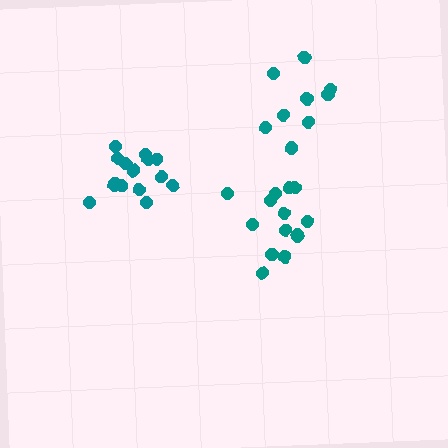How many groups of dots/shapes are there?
There are 3 groups.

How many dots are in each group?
Group 1: 15 dots, Group 2: 14 dots, Group 3: 10 dots (39 total).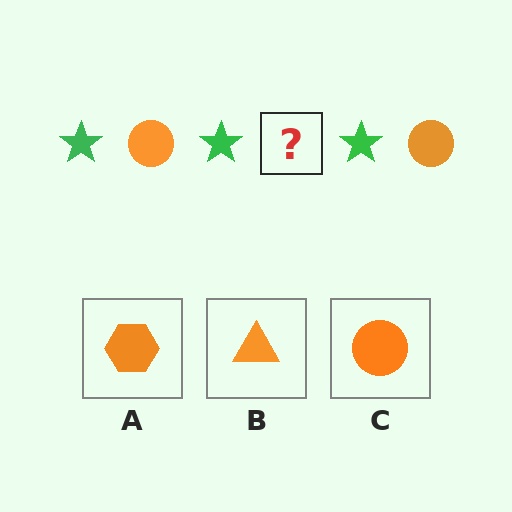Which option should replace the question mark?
Option C.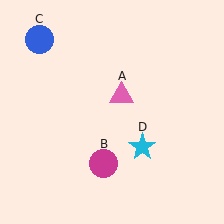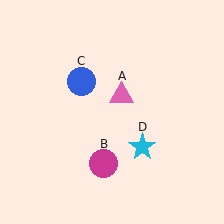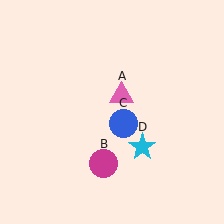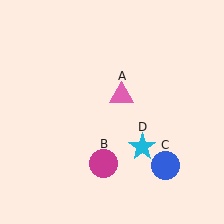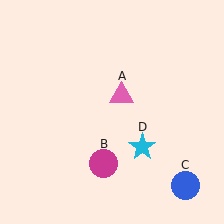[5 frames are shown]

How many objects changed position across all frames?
1 object changed position: blue circle (object C).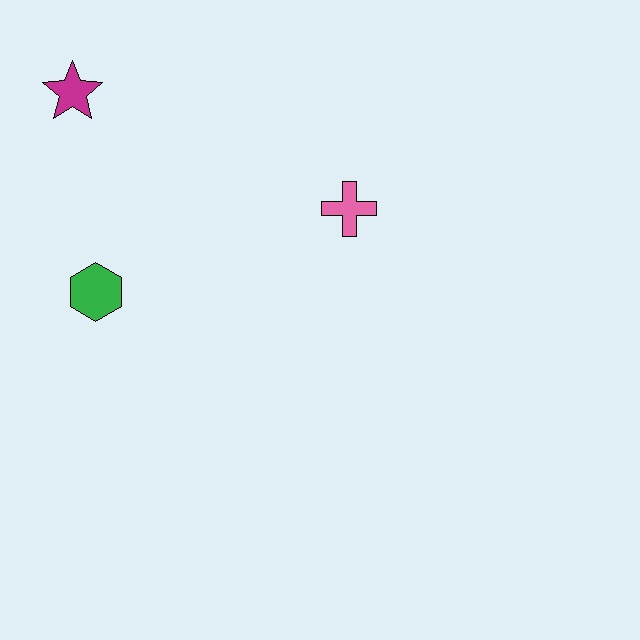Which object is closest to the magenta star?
The green hexagon is closest to the magenta star.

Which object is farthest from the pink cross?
The magenta star is farthest from the pink cross.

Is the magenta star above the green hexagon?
Yes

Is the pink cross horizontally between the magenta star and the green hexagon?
No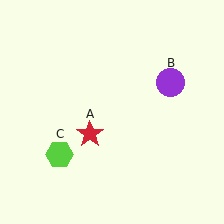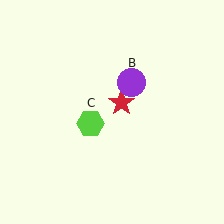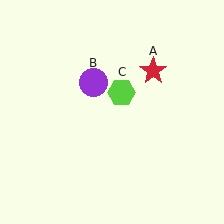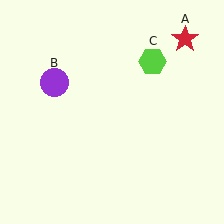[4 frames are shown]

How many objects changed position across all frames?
3 objects changed position: red star (object A), purple circle (object B), lime hexagon (object C).